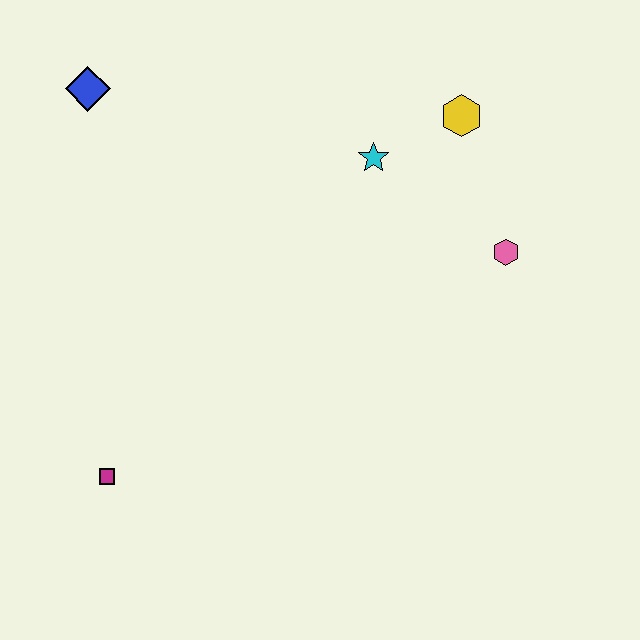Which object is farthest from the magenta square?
The yellow hexagon is farthest from the magenta square.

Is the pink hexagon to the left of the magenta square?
No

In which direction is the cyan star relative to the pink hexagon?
The cyan star is to the left of the pink hexagon.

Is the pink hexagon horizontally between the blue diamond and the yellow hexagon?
No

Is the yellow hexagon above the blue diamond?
No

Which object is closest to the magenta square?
The blue diamond is closest to the magenta square.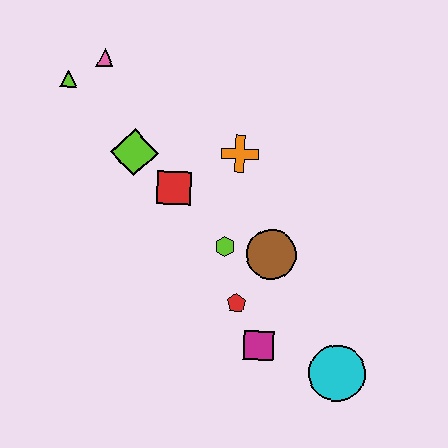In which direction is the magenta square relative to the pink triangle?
The magenta square is below the pink triangle.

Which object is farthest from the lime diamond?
The cyan circle is farthest from the lime diamond.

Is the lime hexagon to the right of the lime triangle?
Yes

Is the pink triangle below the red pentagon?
No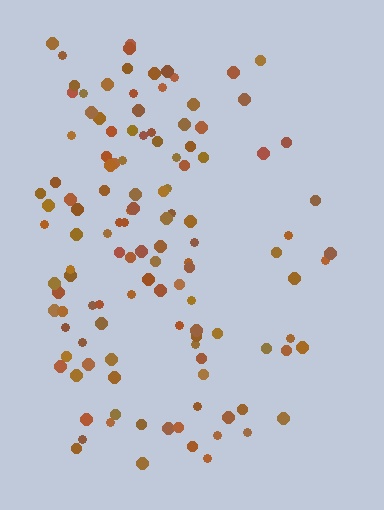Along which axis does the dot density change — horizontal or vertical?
Horizontal.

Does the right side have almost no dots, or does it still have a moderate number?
Still a moderate number, just noticeably fewer than the left.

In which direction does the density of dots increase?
From right to left, with the left side densest.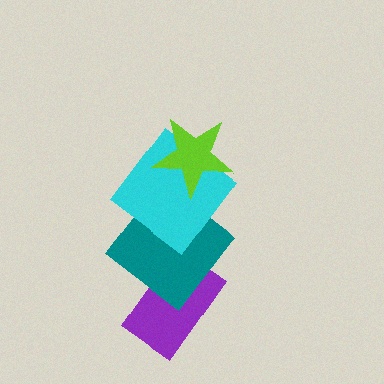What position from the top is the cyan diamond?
The cyan diamond is 2nd from the top.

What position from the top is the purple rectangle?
The purple rectangle is 4th from the top.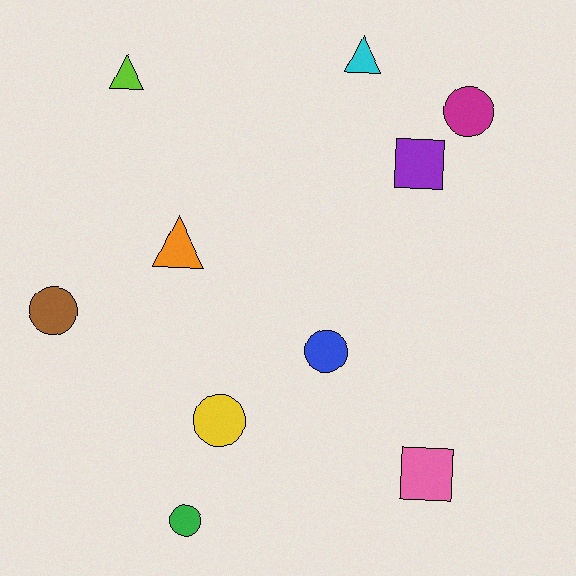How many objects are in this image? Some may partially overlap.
There are 10 objects.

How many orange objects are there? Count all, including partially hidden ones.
There is 1 orange object.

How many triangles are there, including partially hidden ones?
There are 3 triangles.